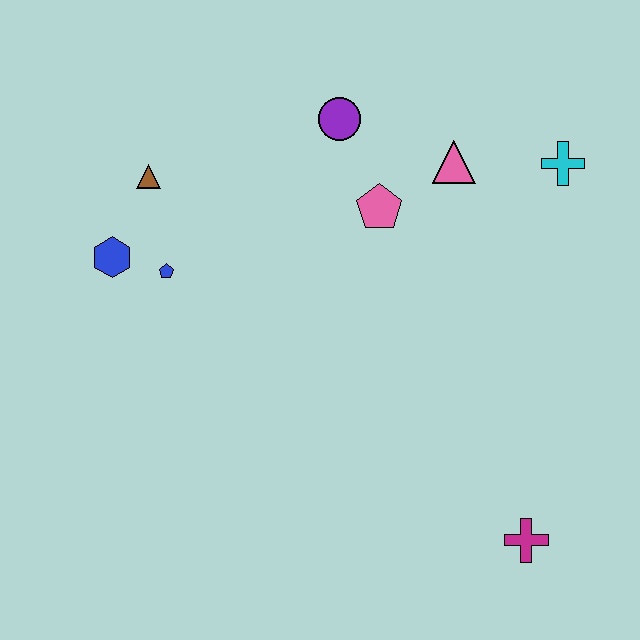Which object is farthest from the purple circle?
The magenta cross is farthest from the purple circle.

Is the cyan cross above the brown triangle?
Yes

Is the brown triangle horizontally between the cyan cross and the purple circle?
No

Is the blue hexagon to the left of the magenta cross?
Yes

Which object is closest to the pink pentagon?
The pink triangle is closest to the pink pentagon.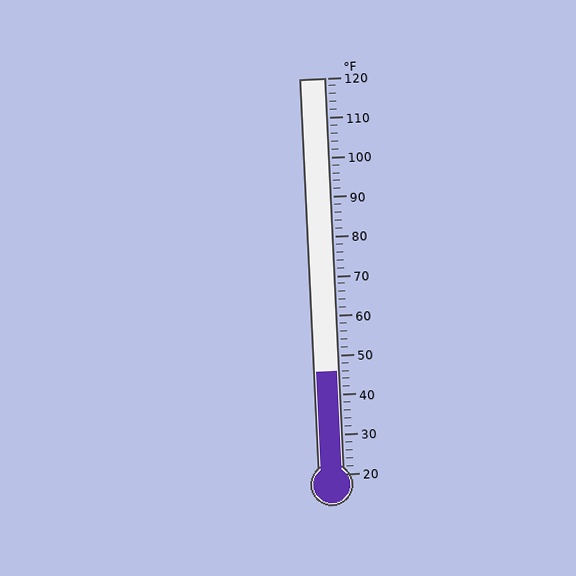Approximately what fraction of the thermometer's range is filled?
The thermometer is filled to approximately 25% of its range.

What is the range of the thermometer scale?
The thermometer scale ranges from 20°F to 120°F.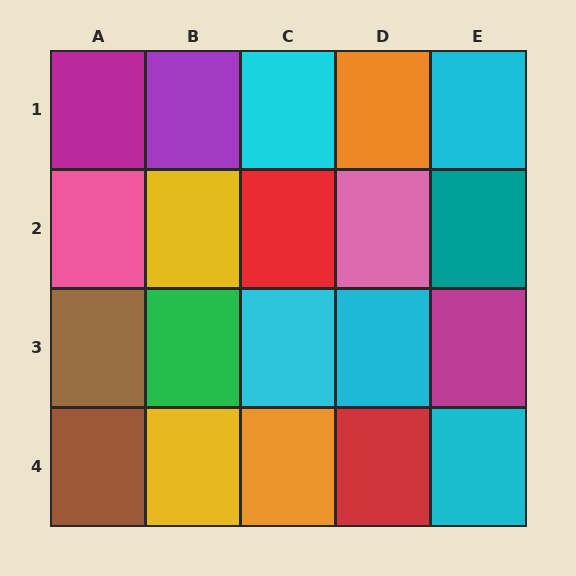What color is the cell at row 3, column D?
Cyan.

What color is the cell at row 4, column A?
Brown.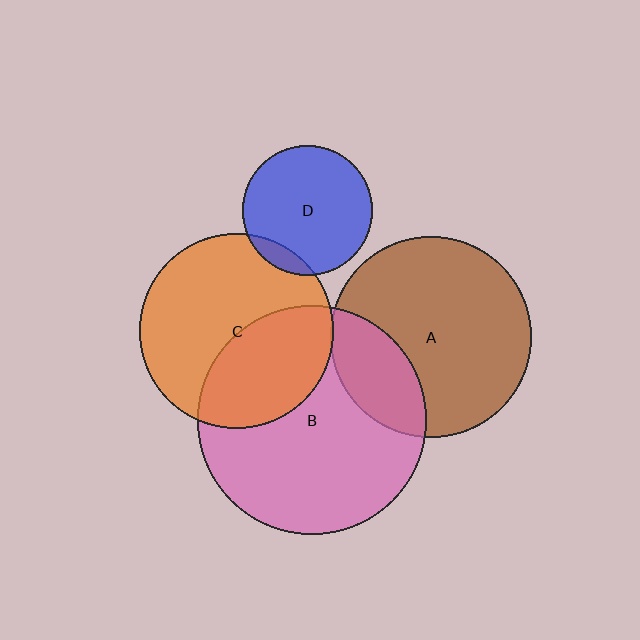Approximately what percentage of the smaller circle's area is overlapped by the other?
Approximately 10%.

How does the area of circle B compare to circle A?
Approximately 1.3 times.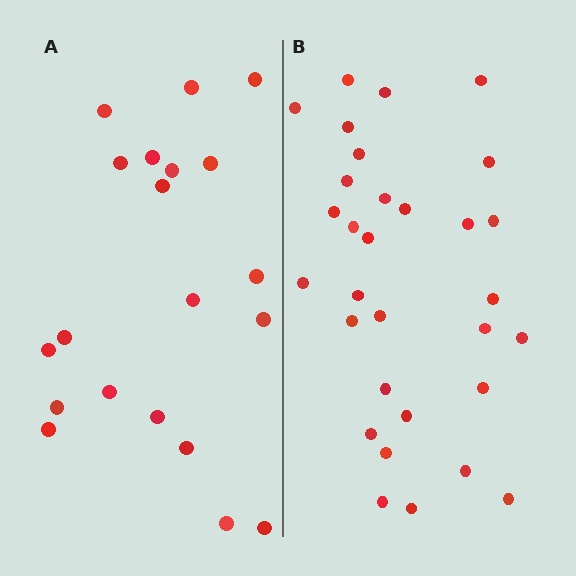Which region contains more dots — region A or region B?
Region B (the right region) has more dots.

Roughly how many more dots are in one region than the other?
Region B has roughly 12 or so more dots than region A.